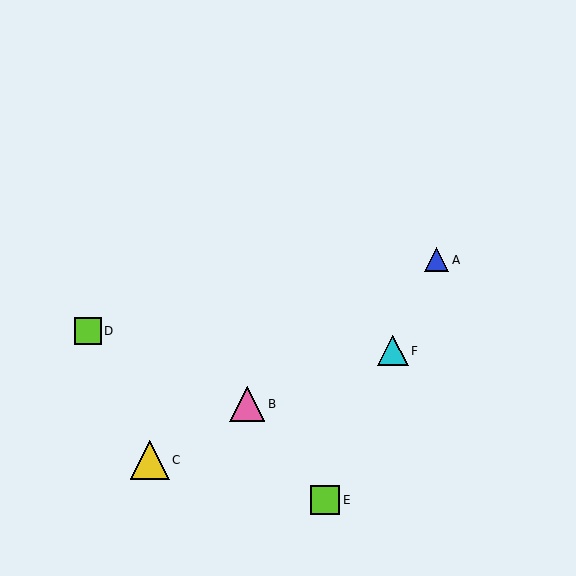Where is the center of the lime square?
The center of the lime square is at (325, 500).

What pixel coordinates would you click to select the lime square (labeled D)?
Click at (88, 331) to select the lime square D.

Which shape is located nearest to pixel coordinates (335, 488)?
The lime square (labeled E) at (325, 500) is nearest to that location.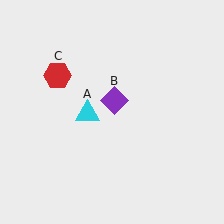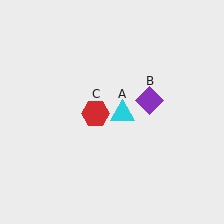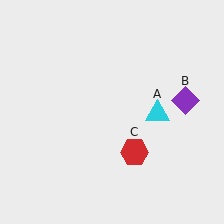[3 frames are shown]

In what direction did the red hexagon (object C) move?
The red hexagon (object C) moved down and to the right.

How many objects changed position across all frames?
3 objects changed position: cyan triangle (object A), purple diamond (object B), red hexagon (object C).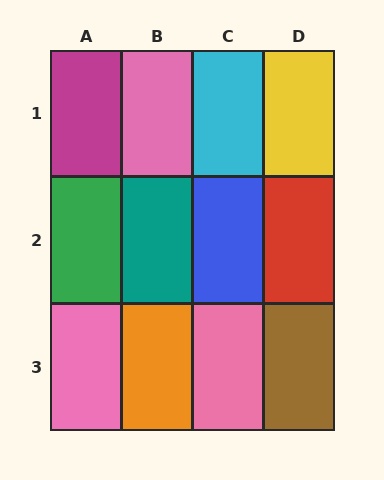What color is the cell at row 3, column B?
Orange.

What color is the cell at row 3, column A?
Pink.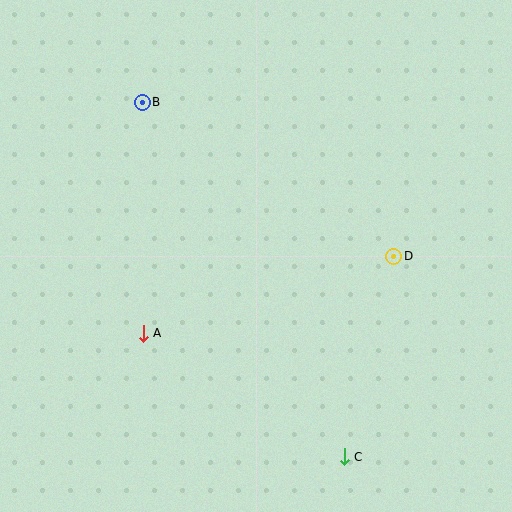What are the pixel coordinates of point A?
Point A is at (143, 333).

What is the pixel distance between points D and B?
The distance between D and B is 295 pixels.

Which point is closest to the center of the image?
Point A at (143, 333) is closest to the center.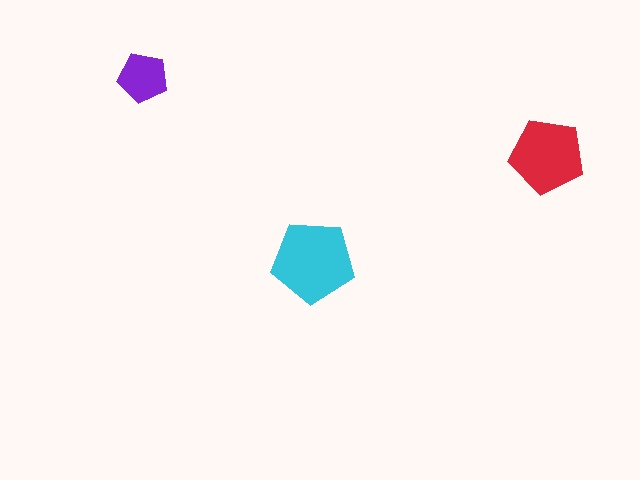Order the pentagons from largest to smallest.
the cyan one, the red one, the purple one.